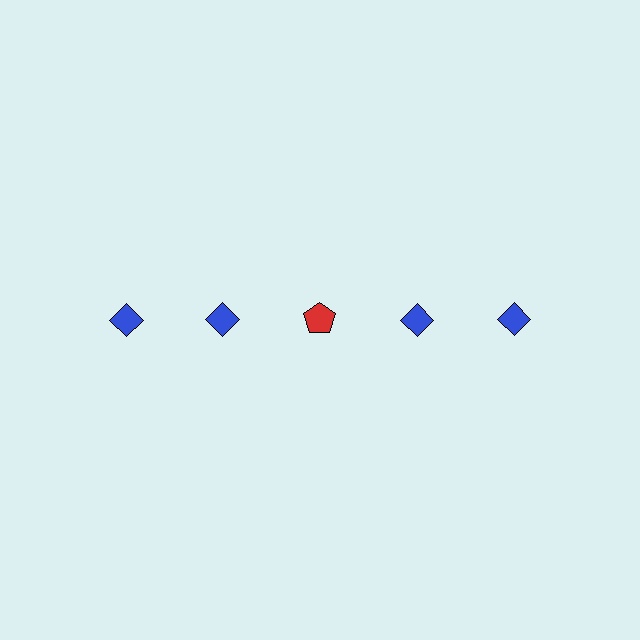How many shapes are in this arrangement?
There are 5 shapes arranged in a grid pattern.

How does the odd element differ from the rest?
It differs in both color (red instead of blue) and shape (pentagon instead of diamond).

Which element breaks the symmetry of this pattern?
The red pentagon in the top row, center column breaks the symmetry. All other shapes are blue diamonds.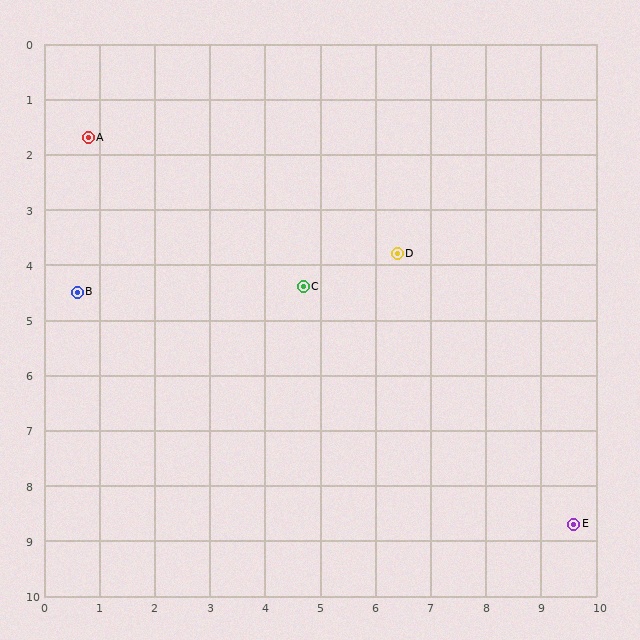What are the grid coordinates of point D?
Point D is at approximately (6.4, 3.8).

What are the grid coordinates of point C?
Point C is at approximately (4.7, 4.4).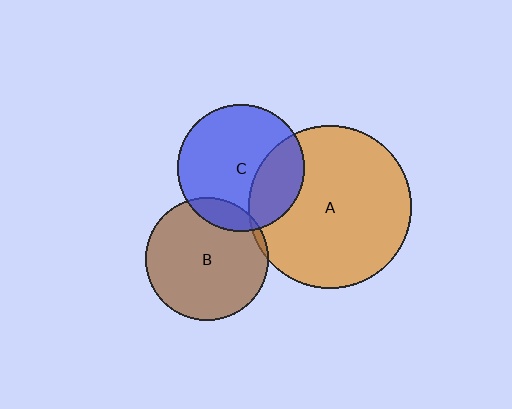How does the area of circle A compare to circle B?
Approximately 1.8 times.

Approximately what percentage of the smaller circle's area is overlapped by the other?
Approximately 30%.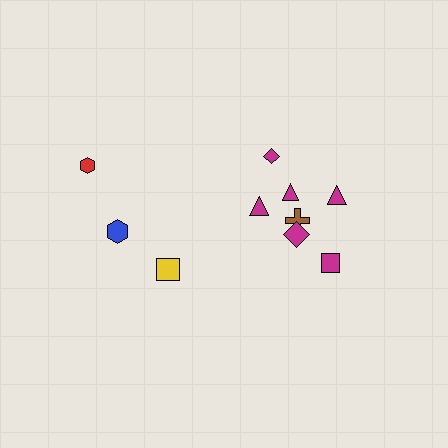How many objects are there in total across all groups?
There are 10 objects.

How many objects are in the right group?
There are 7 objects.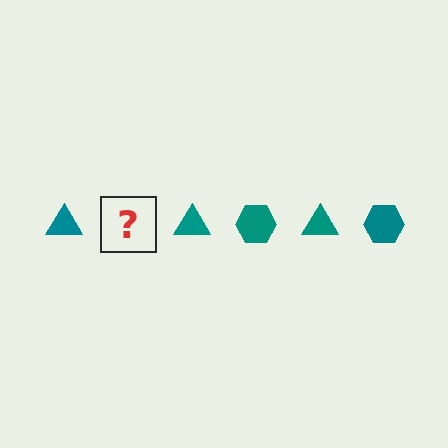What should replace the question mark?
The question mark should be replaced with a teal hexagon.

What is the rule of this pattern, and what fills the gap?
The rule is that the pattern cycles through triangle, hexagon shapes in teal. The gap should be filled with a teal hexagon.